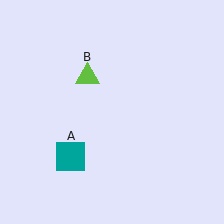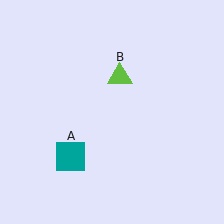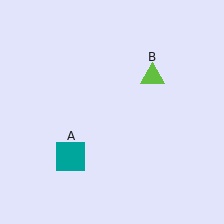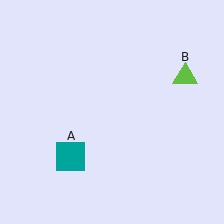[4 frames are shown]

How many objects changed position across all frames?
1 object changed position: lime triangle (object B).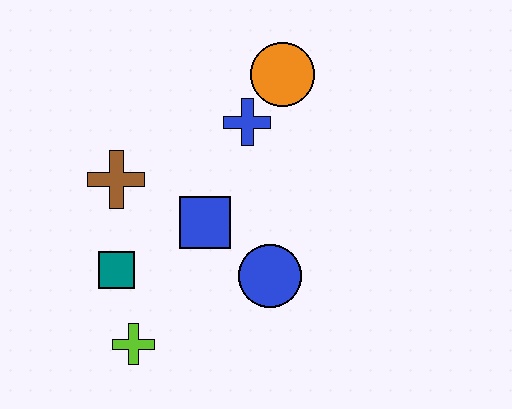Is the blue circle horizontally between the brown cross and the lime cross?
No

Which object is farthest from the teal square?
The orange circle is farthest from the teal square.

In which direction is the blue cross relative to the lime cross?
The blue cross is above the lime cross.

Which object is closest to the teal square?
The lime cross is closest to the teal square.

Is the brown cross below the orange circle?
Yes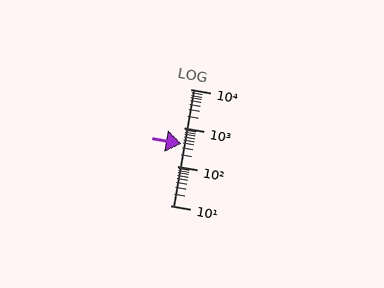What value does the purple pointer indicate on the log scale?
The pointer indicates approximately 390.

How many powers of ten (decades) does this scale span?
The scale spans 3 decades, from 10 to 10000.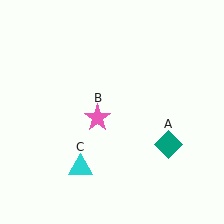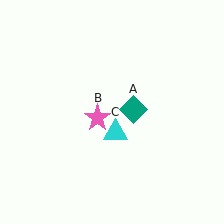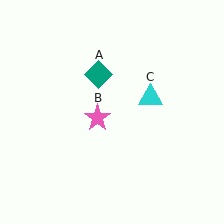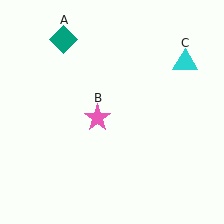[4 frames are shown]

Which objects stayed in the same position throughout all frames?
Pink star (object B) remained stationary.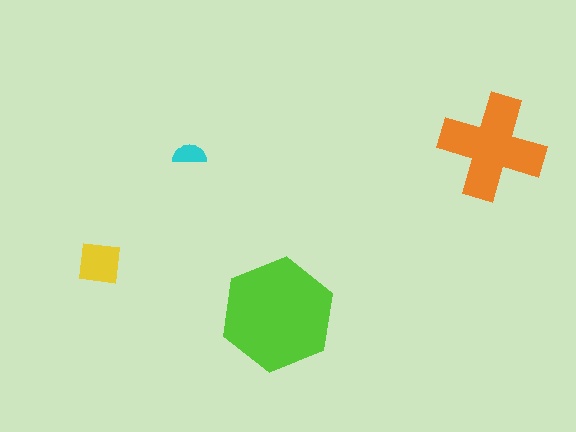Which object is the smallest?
The cyan semicircle.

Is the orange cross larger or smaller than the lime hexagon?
Smaller.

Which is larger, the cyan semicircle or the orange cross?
The orange cross.